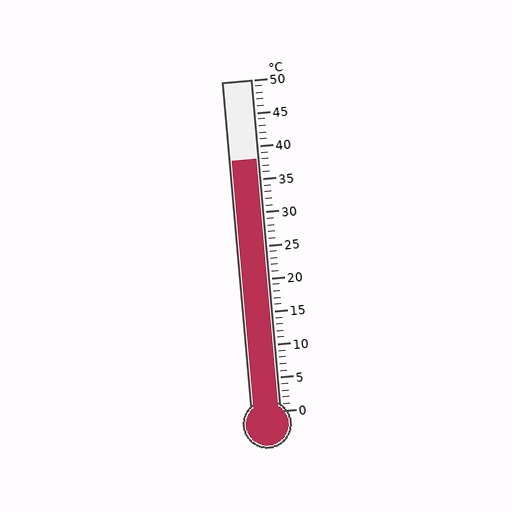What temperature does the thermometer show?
The thermometer shows approximately 38°C.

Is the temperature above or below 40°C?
The temperature is below 40°C.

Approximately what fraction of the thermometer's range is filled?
The thermometer is filled to approximately 75% of its range.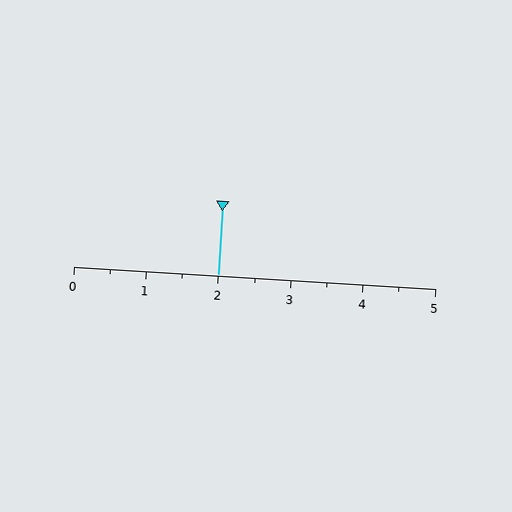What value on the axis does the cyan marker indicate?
The marker indicates approximately 2.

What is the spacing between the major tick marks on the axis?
The major ticks are spaced 1 apart.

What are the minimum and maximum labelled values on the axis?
The axis runs from 0 to 5.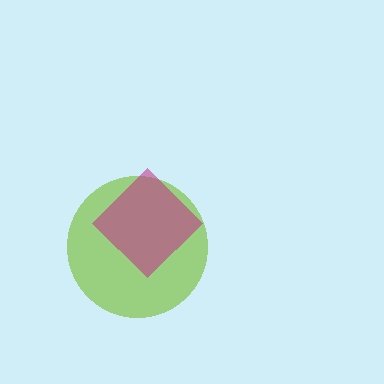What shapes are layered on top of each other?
The layered shapes are: a lime circle, a magenta diamond.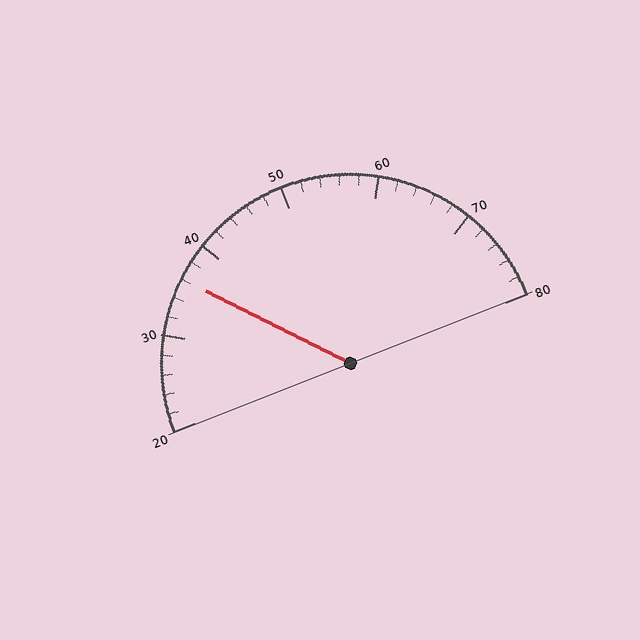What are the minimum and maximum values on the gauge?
The gauge ranges from 20 to 80.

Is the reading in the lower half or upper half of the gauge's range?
The reading is in the lower half of the range (20 to 80).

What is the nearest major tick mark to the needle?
The nearest major tick mark is 40.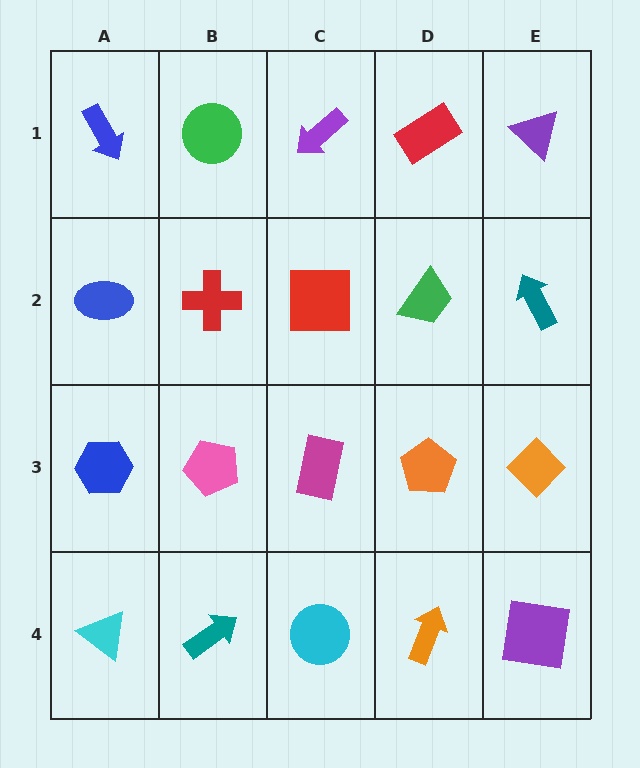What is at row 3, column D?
An orange pentagon.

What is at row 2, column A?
A blue ellipse.